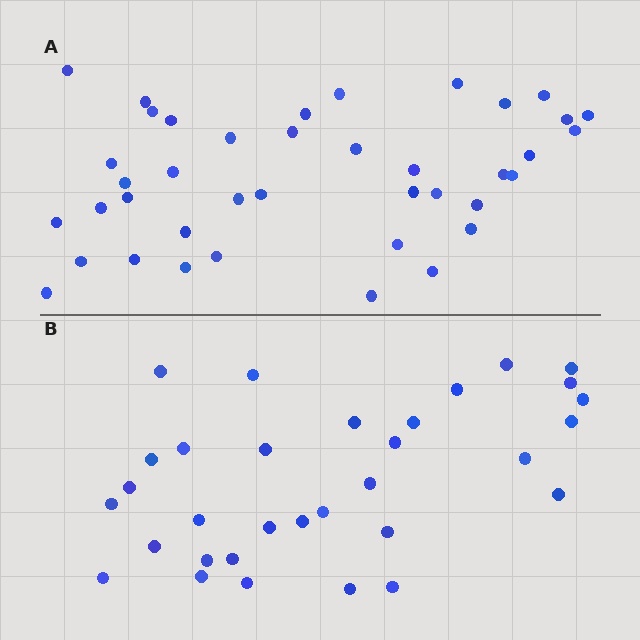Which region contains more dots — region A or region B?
Region A (the top region) has more dots.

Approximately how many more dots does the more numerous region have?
Region A has roughly 8 or so more dots than region B.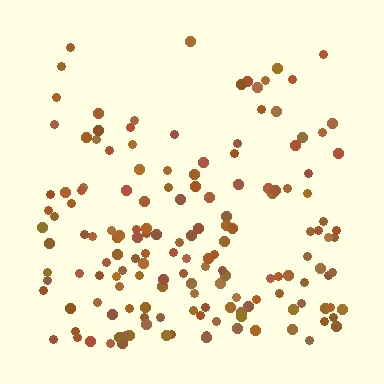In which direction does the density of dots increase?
From top to bottom, with the bottom side densest.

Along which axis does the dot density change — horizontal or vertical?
Vertical.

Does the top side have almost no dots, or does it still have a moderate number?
Still a moderate number, just noticeably fewer than the bottom.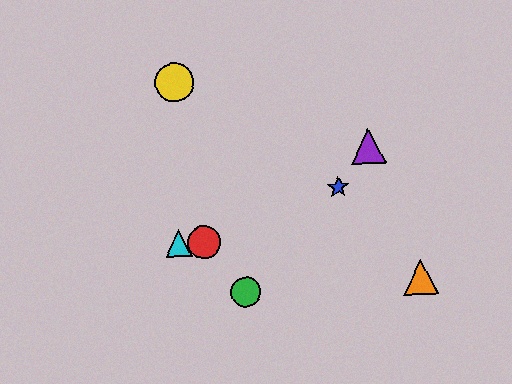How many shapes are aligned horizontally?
2 shapes (the red circle, the cyan triangle) are aligned horizontally.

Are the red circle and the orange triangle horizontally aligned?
No, the red circle is at y≈242 and the orange triangle is at y≈277.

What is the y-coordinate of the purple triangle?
The purple triangle is at y≈146.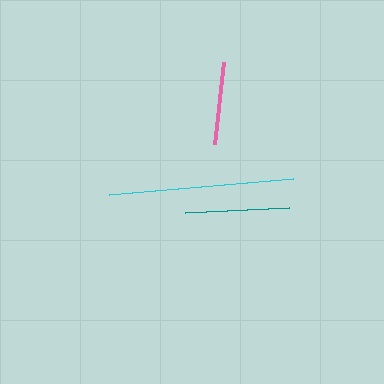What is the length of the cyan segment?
The cyan segment is approximately 184 pixels long.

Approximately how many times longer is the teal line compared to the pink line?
The teal line is approximately 1.3 times the length of the pink line.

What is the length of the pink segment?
The pink segment is approximately 83 pixels long.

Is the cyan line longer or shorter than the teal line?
The cyan line is longer than the teal line.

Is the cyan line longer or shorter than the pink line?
The cyan line is longer than the pink line.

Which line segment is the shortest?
The pink line is the shortest at approximately 83 pixels.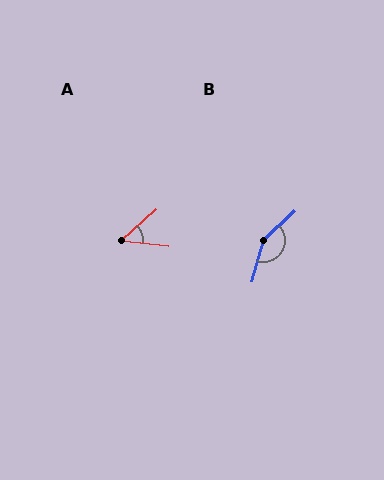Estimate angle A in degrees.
Approximately 48 degrees.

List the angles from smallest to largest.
A (48°), B (148°).